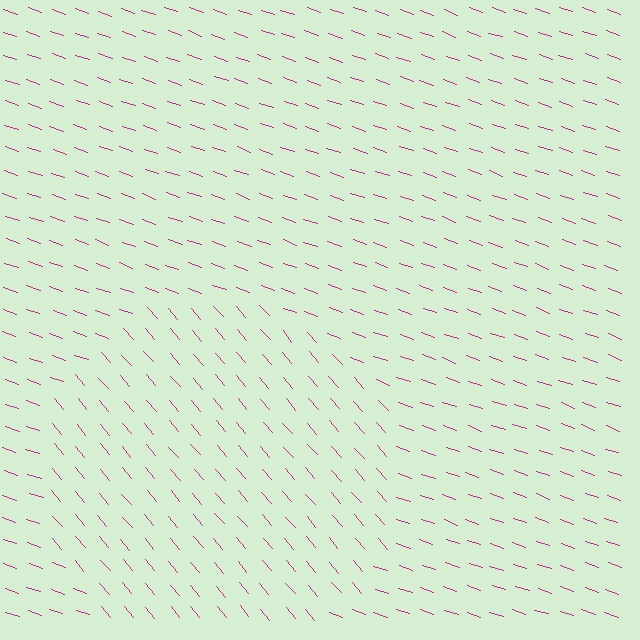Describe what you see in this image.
The image is filled with small magenta line segments. A circle region in the image has lines oriented differently from the surrounding lines, creating a visible texture boundary.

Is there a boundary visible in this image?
Yes, there is a texture boundary formed by a change in line orientation.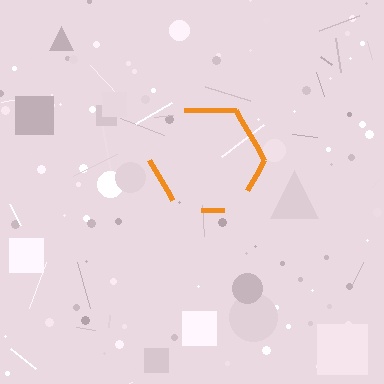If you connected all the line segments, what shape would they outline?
They would outline a hexagon.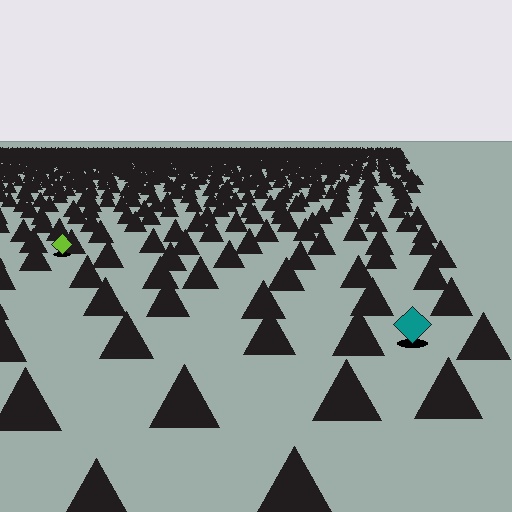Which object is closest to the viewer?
The teal diamond is closest. The texture marks near it are larger and more spread out.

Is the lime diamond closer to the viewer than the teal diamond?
No. The teal diamond is closer — you can tell from the texture gradient: the ground texture is coarser near it.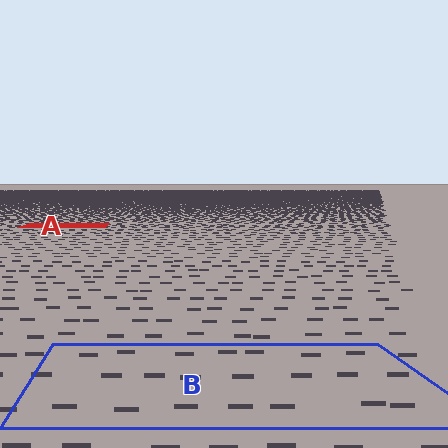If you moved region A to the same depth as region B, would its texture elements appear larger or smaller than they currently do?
They would appear larger. At a closer depth, the same texture elements are projected at a bigger on-screen size.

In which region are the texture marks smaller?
The texture marks are smaller in region A, because it is farther away.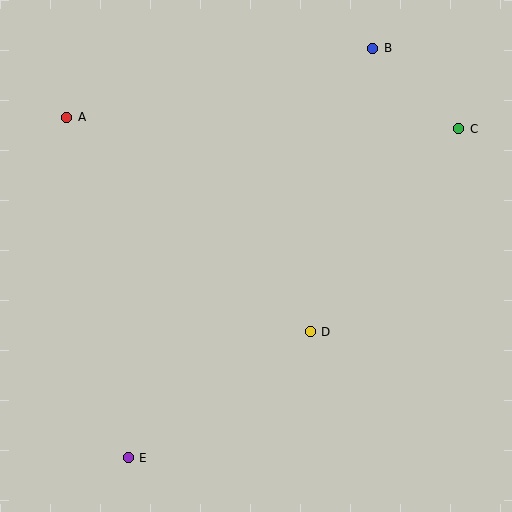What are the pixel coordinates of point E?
Point E is at (128, 458).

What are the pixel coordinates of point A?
Point A is at (67, 117).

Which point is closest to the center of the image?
Point D at (310, 332) is closest to the center.